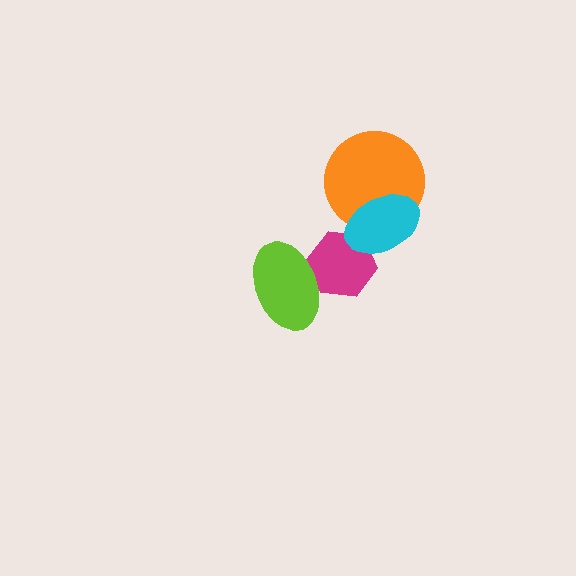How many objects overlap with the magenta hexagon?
2 objects overlap with the magenta hexagon.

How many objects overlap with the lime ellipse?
1 object overlaps with the lime ellipse.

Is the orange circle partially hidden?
Yes, it is partially covered by another shape.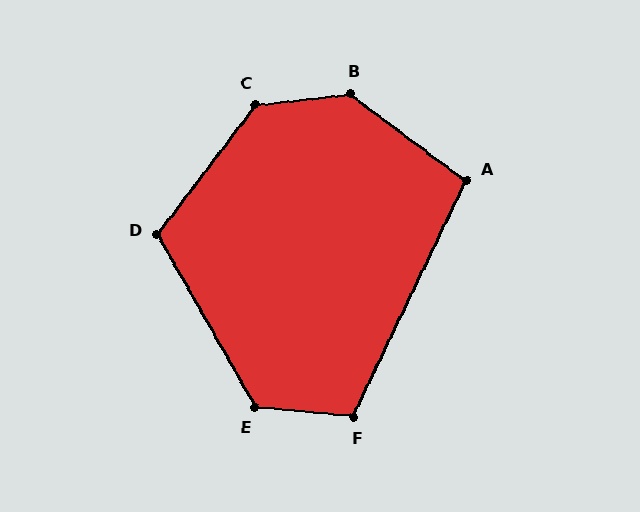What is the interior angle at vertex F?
Approximately 110 degrees (obtuse).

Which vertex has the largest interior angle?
B, at approximately 137 degrees.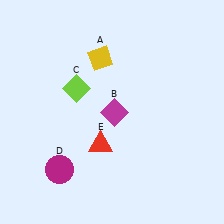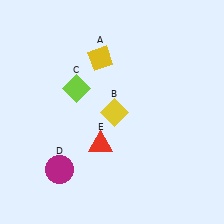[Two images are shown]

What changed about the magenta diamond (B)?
In Image 1, B is magenta. In Image 2, it changed to yellow.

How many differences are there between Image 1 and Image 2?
There is 1 difference between the two images.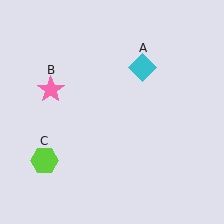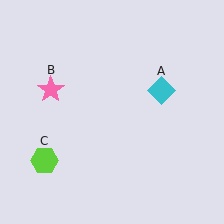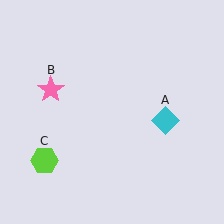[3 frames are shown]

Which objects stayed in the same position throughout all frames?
Pink star (object B) and lime hexagon (object C) remained stationary.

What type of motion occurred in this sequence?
The cyan diamond (object A) rotated clockwise around the center of the scene.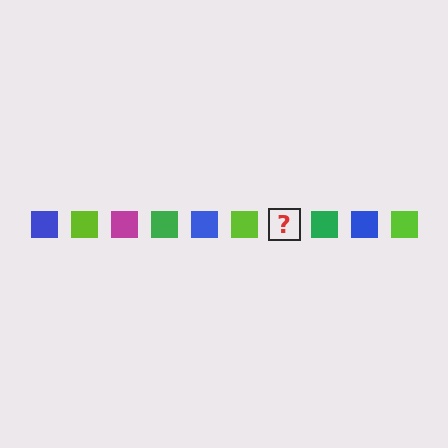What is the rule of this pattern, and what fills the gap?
The rule is that the pattern cycles through blue, lime, magenta, green squares. The gap should be filled with a magenta square.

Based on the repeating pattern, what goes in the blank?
The blank should be a magenta square.